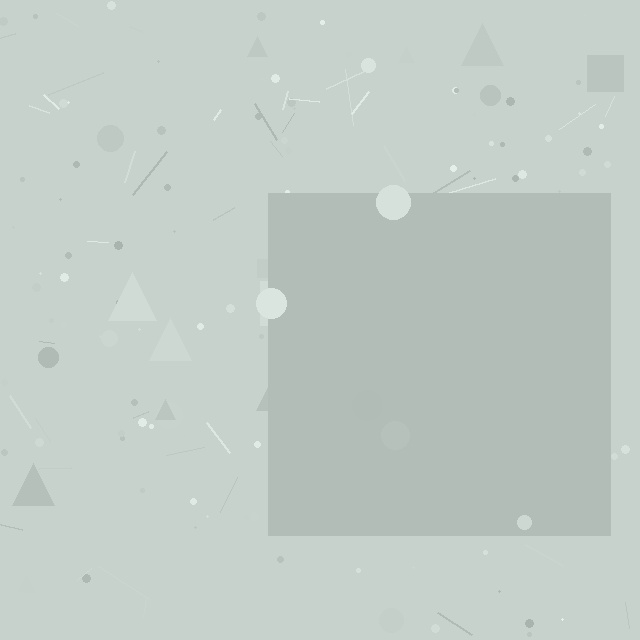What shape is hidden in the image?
A square is hidden in the image.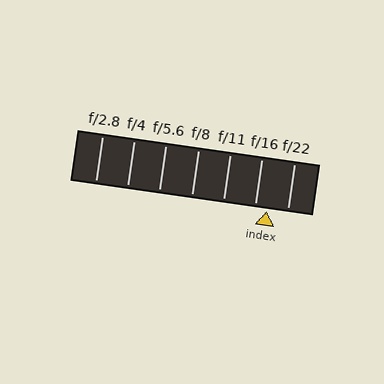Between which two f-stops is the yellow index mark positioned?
The index mark is between f/16 and f/22.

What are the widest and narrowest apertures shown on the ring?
The widest aperture shown is f/2.8 and the narrowest is f/22.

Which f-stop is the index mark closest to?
The index mark is closest to f/16.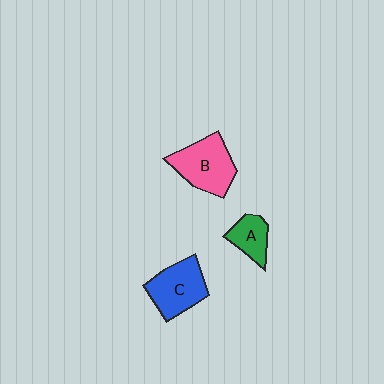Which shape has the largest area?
Shape B (pink).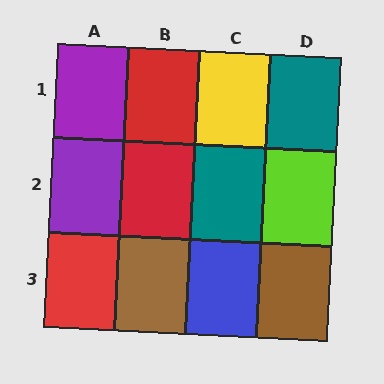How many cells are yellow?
1 cell is yellow.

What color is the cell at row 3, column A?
Red.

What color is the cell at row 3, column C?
Blue.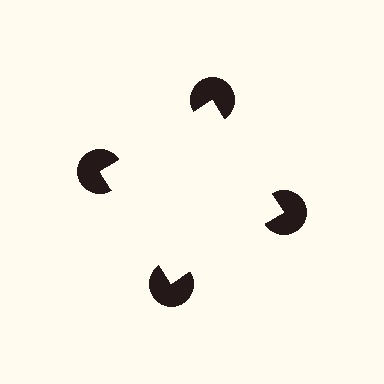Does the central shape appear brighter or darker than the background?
It typically appears slightly brighter than the background, even though no actual brightness change is drawn.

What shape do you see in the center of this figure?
An illusory square — its edges are inferred from the aligned wedge cuts in the pac-man discs, not physically drawn.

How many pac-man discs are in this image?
There are 4 — one at each vertex of the illusory square.